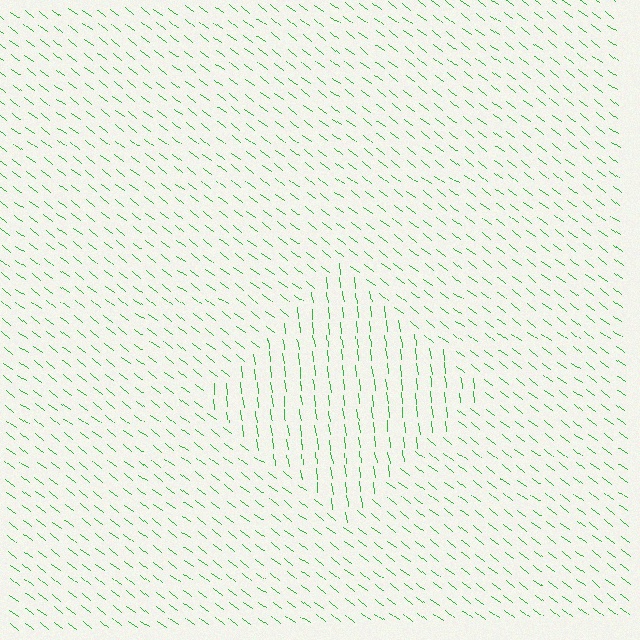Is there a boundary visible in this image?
Yes, there is a texture boundary formed by a change in line orientation.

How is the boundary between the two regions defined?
The boundary is defined purely by a change in line orientation (approximately 45 degrees difference). All lines are the same color and thickness.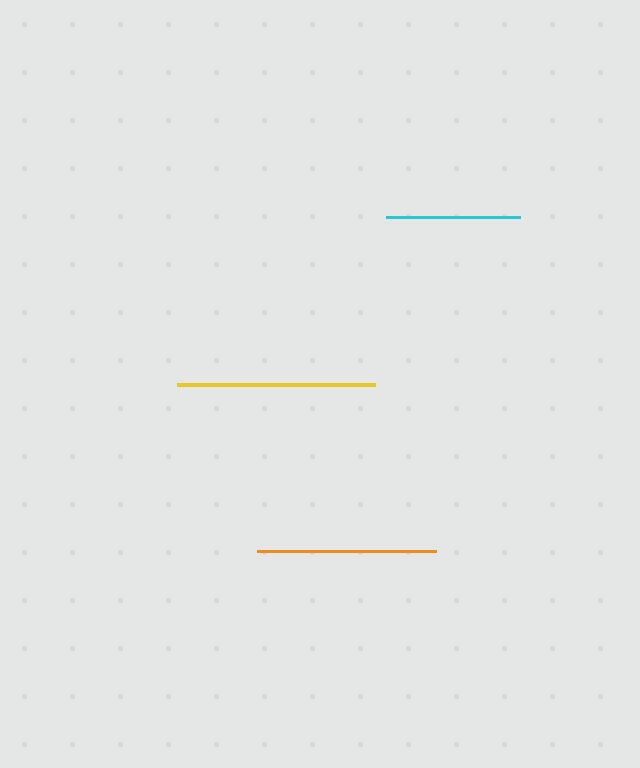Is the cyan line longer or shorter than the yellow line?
The yellow line is longer than the cyan line.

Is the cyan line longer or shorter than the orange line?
The orange line is longer than the cyan line.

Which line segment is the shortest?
The cyan line is the shortest at approximately 134 pixels.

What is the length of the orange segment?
The orange segment is approximately 179 pixels long.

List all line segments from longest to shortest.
From longest to shortest: yellow, orange, cyan.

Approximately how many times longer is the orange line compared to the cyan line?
The orange line is approximately 1.3 times the length of the cyan line.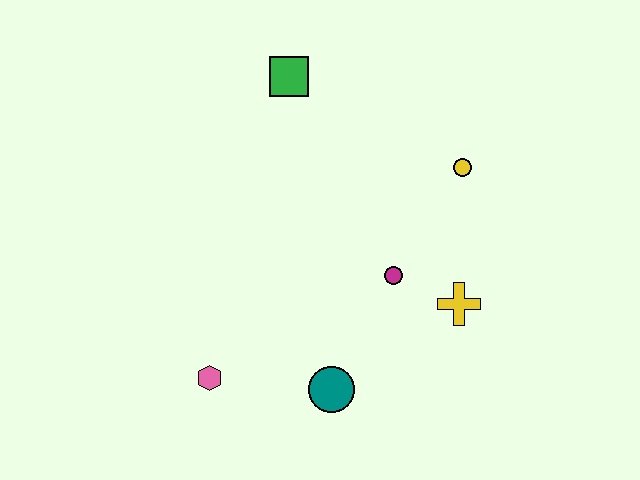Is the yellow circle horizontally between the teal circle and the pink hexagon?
No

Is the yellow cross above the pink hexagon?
Yes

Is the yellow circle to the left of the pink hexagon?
No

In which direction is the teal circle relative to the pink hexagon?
The teal circle is to the right of the pink hexagon.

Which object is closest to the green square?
The yellow circle is closest to the green square.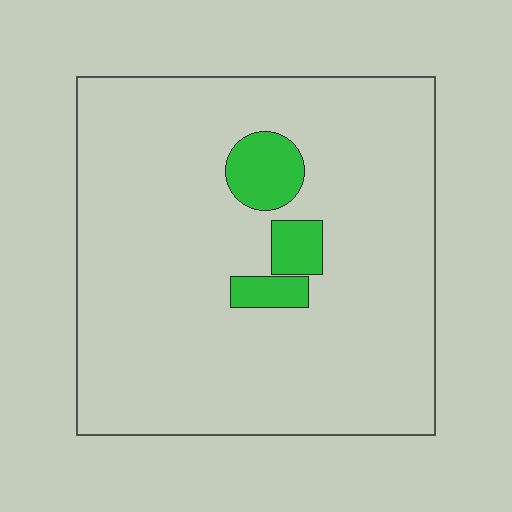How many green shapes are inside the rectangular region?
3.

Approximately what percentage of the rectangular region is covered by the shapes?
Approximately 10%.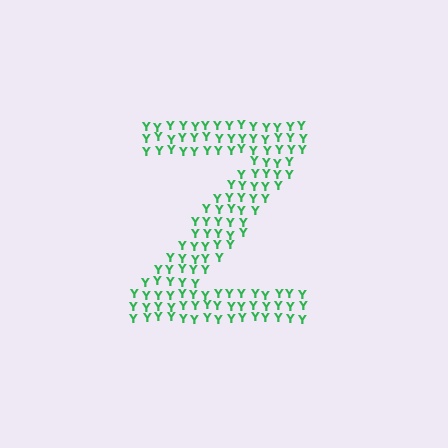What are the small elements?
The small elements are letter Y's.